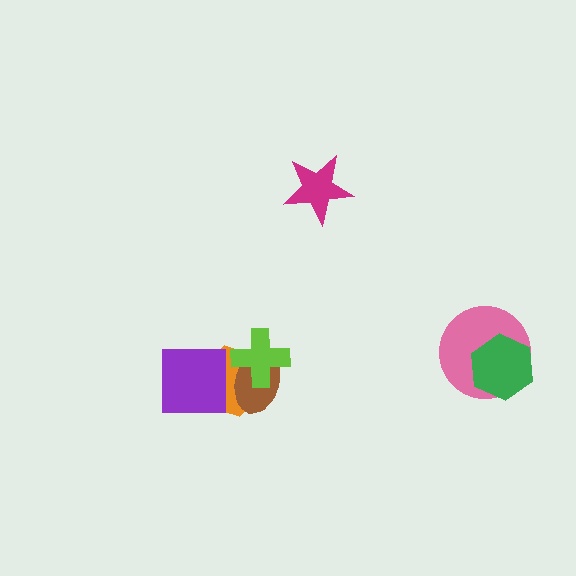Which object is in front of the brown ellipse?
The lime cross is in front of the brown ellipse.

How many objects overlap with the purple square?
1 object overlaps with the purple square.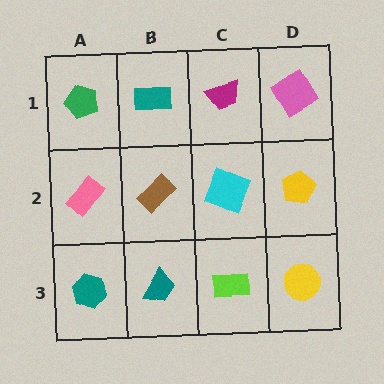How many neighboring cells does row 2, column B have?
4.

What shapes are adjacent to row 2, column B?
A teal rectangle (row 1, column B), a teal trapezoid (row 3, column B), a pink rectangle (row 2, column A), a cyan square (row 2, column C).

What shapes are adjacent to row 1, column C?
A cyan square (row 2, column C), a teal rectangle (row 1, column B), a pink diamond (row 1, column D).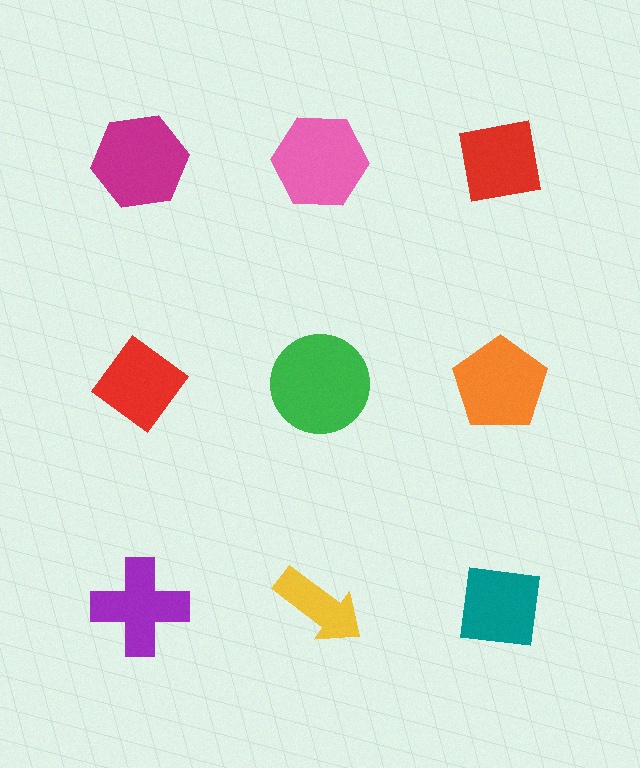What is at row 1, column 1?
A magenta hexagon.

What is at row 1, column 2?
A pink hexagon.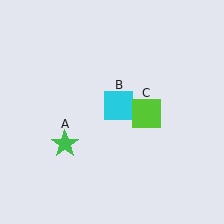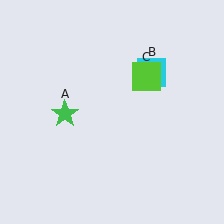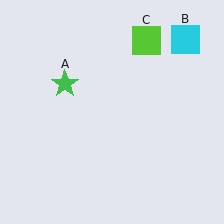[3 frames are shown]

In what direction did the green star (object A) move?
The green star (object A) moved up.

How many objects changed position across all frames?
3 objects changed position: green star (object A), cyan square (object B), lime square (object C).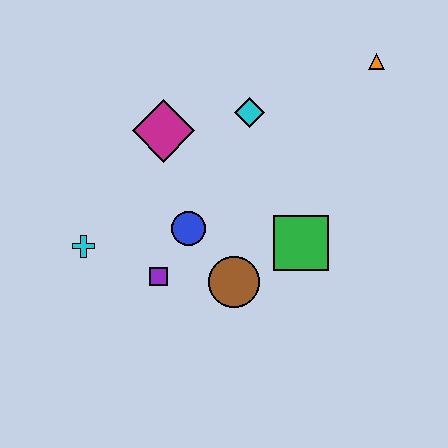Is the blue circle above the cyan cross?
Yes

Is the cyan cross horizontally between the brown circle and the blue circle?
No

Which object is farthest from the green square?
The cyan cross is farthest from the green square.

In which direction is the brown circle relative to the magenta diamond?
The brown circle is below the magenta diamond.